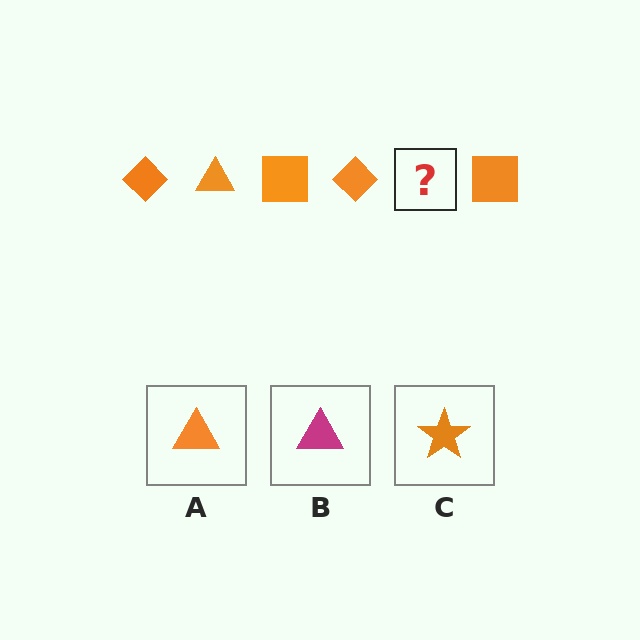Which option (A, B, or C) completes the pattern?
A.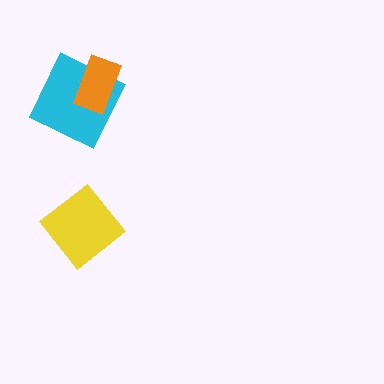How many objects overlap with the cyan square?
1 object overlaps with the cyan square.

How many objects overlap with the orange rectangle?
1 object overlaps with the orange rectangle.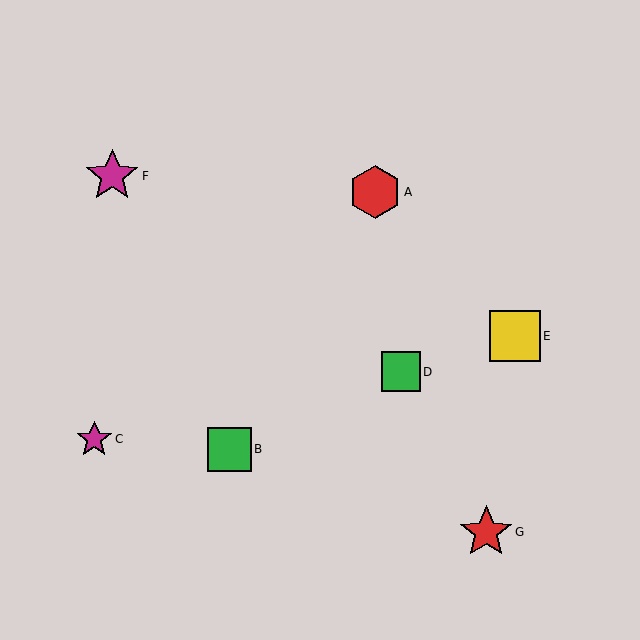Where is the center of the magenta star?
The center of the magenta star is at (94, 439).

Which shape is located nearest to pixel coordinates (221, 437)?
The green square (labeled B) at (229, 449) is nearest to that location.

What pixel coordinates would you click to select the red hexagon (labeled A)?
Click at (375, 192) to select the red hexagon A.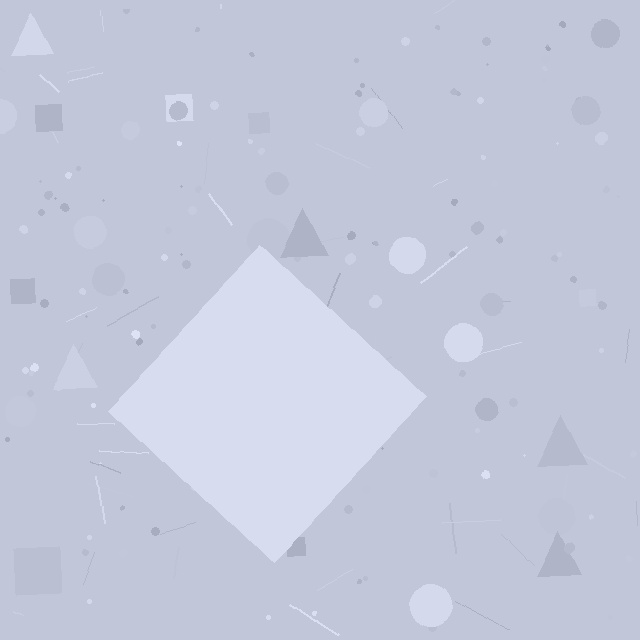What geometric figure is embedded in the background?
A diamond is embedded in the background.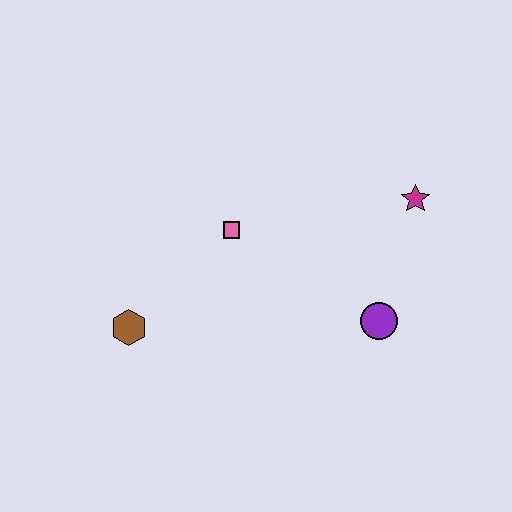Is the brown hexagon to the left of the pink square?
Yes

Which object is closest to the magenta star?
The purple circle is closest to the magenta star.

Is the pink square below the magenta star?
Yes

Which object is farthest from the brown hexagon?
The magenta star is farthest from the brown hexagon.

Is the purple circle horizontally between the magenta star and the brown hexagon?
Yes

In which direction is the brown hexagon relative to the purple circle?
The brown hexagon is to the left of the purple circle.